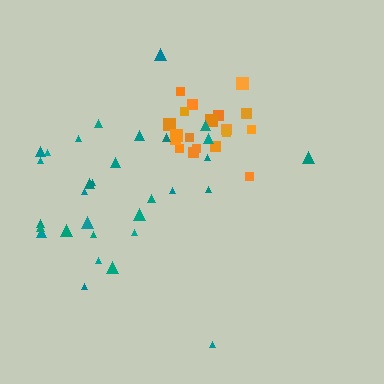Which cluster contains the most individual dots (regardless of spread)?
Teal (31).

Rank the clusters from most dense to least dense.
orange, teal.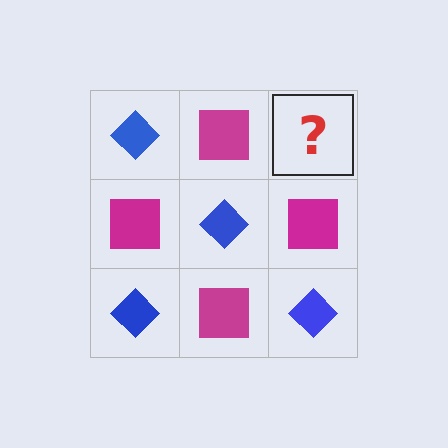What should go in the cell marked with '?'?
The missing cell should contain a blue diamond.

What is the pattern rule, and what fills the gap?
The rule is that it alternates blue diamond and magenta square in a checkerboard pattern. The gap should be filled with a blue diamond.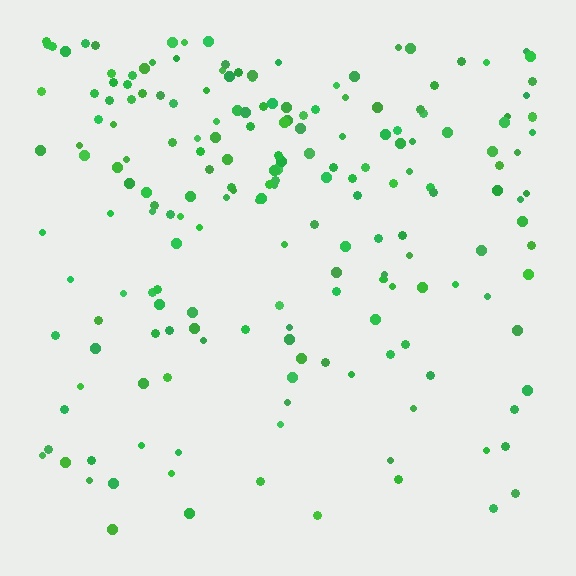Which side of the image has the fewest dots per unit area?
The bottom.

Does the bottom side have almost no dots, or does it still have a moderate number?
Still a moderate number, just noticeably fewer than the top.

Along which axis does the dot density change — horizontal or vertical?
Vertical.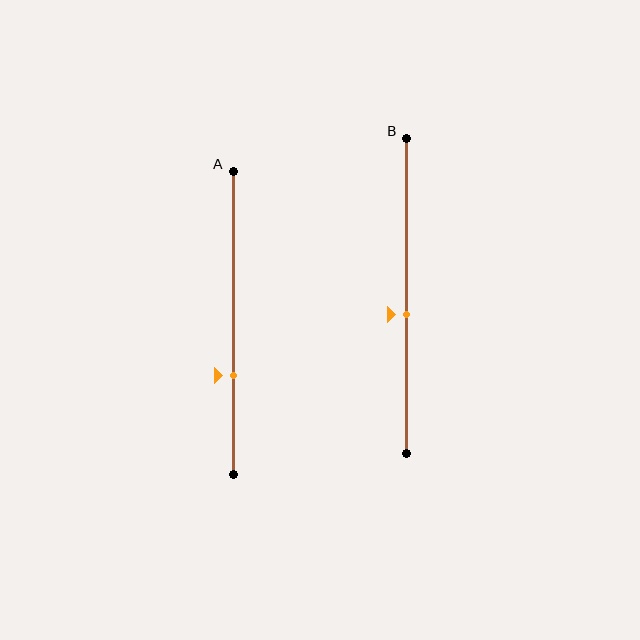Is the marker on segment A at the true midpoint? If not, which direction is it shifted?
No, the marker on segment A is shifted downward by about 17% of the segment length.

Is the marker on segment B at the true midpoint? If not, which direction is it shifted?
No, the marker on segment B is shifted downward by about 6% of the segment length.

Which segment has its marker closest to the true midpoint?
Segment B has its marker closest to the true midpoint.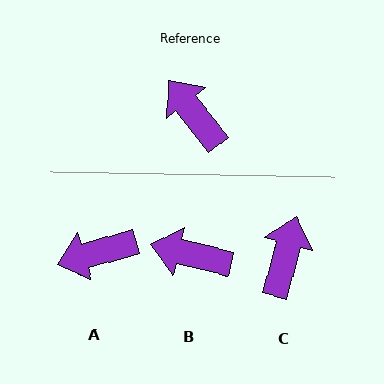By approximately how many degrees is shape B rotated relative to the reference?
Approximately 39 degrees counter-clockwise.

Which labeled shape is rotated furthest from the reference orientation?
A, about 68 degrees away.